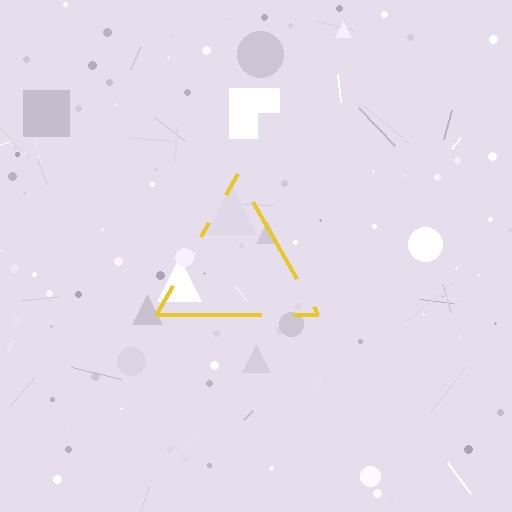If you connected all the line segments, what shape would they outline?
They would outline a triangle.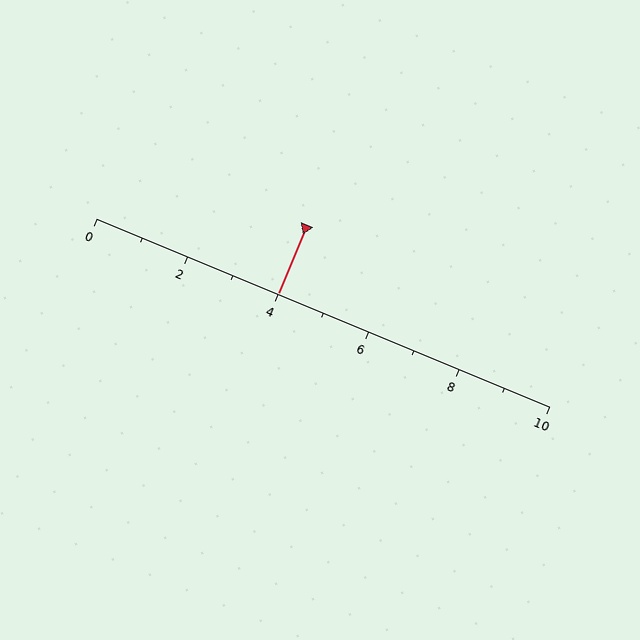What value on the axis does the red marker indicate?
The marker indicates approximately 4.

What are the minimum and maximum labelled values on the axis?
The axis runs from 0 to 10.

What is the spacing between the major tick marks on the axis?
The major ticks are spaced 2 apart.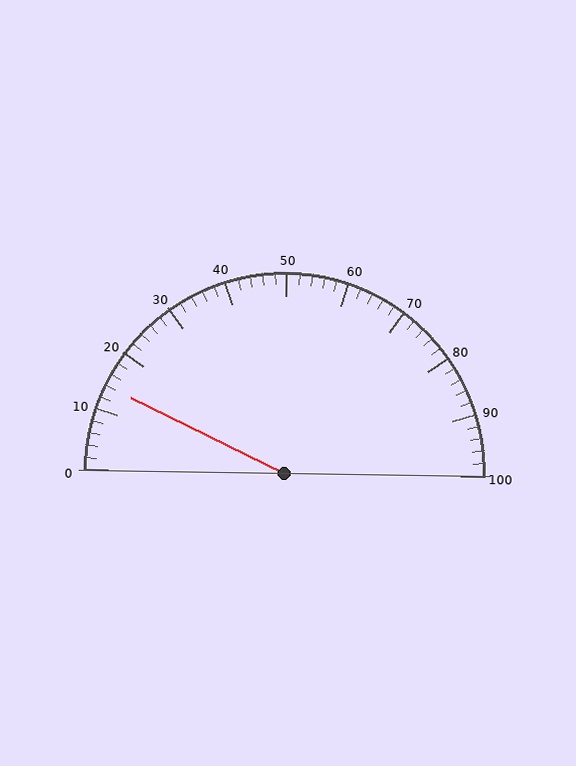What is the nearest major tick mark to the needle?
The nearest major tick mark is 10.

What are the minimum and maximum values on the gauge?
The gauge ranges from 0 to 100.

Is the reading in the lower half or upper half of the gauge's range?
The reading is in the lower half of the range (0 to 100).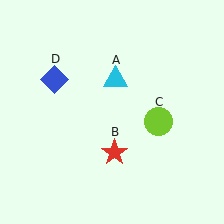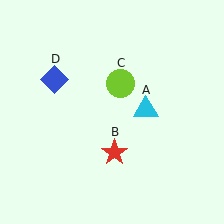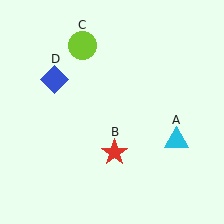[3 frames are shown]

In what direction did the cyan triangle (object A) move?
The cyan triangle (object A) moved down and to the right.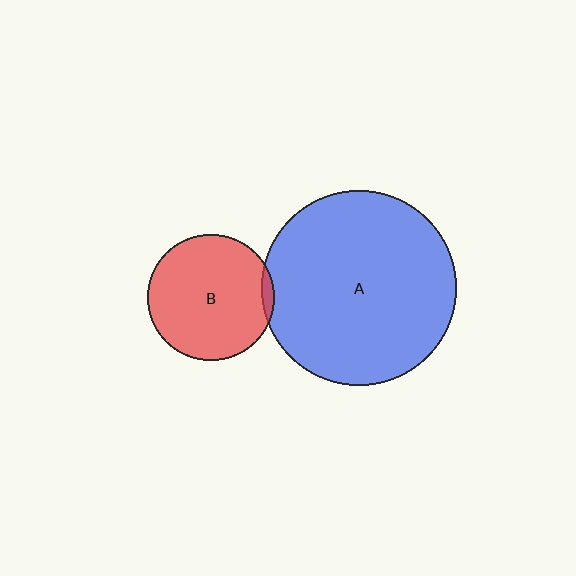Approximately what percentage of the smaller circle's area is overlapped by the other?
Approximately 5%.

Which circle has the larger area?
Circle A (blue).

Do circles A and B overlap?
Yes.